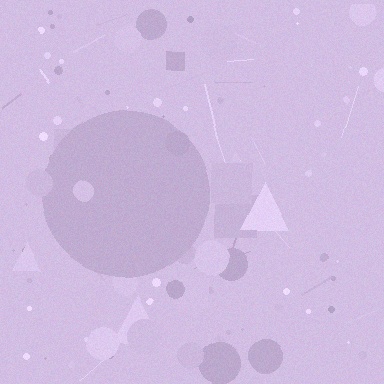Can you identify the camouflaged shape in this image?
The camouflaged shape is a circle.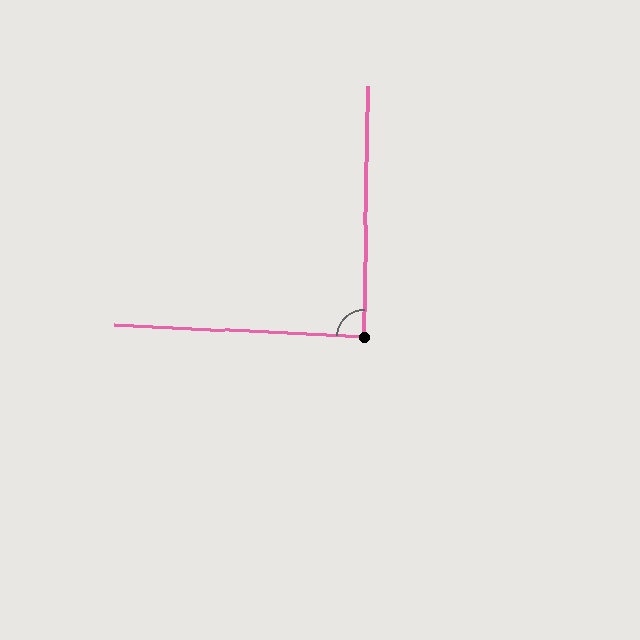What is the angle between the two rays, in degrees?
Approximately 88 degrees.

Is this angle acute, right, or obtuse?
It is approximately a right angle.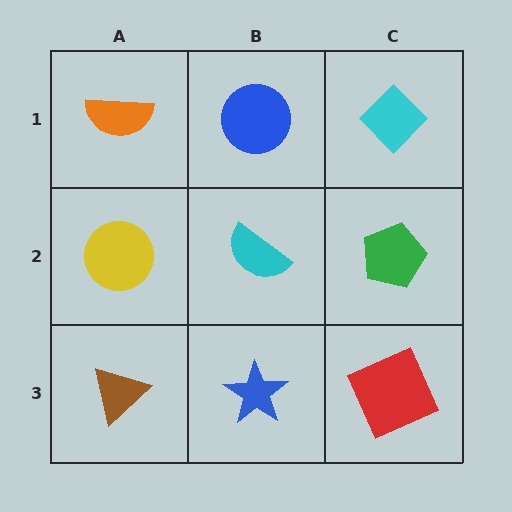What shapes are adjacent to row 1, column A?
A yellow circle (row 2, column A), a blue circle (row 1, column B).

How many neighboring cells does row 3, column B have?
3.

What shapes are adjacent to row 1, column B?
A cyan semicircle (row 2, column B), an orange semicircle (row 1, column A), a cyan diamond (row 1, column C).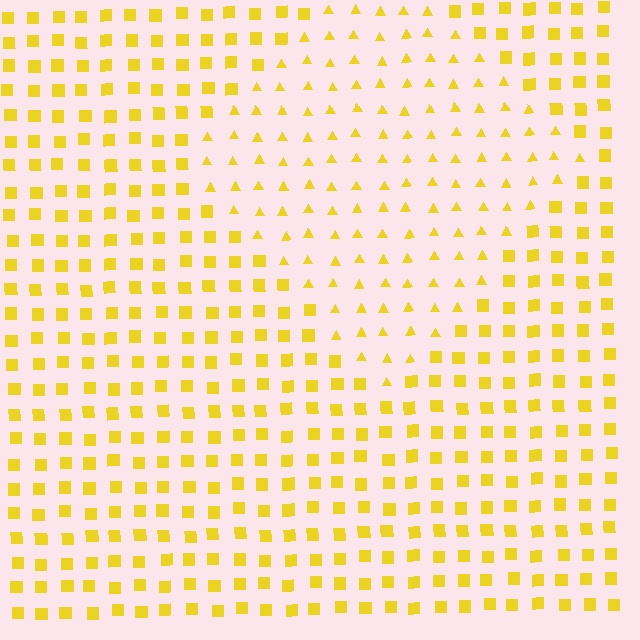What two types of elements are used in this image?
The image uses triangles inside the diamond region and squares outside it.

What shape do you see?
I see a diamond.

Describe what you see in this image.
The image is filled with small yellow elements arranged in a uniform grid. A diamond-shaped region contains triangles, while the surrounding area contains squares. The boundary is defined purely by the change in element shape.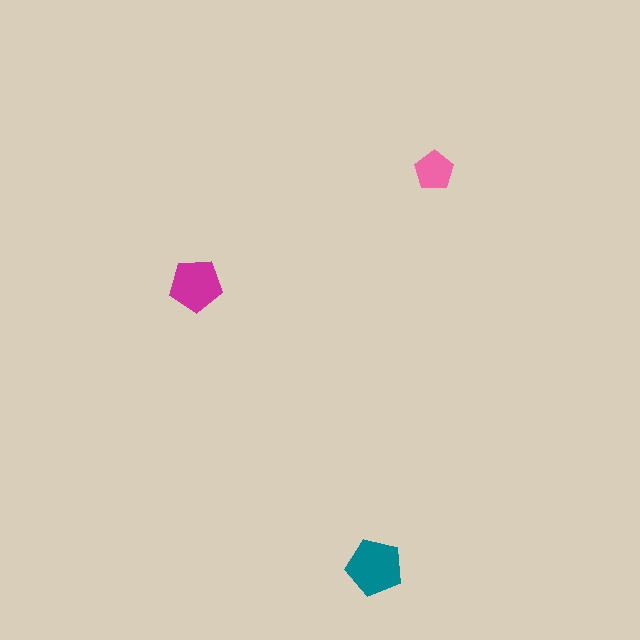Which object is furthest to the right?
The pink pentagon is rightmost.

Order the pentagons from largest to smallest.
the teal one, the magenta one, the pink one.